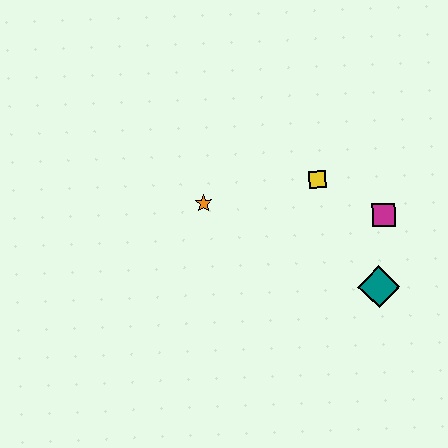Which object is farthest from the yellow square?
The teal diamond is farthest from the yellow square.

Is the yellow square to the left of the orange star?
No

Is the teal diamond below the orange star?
Yes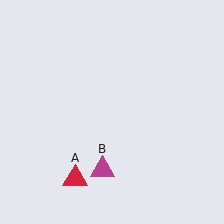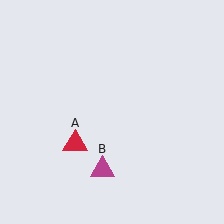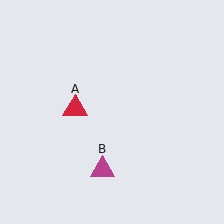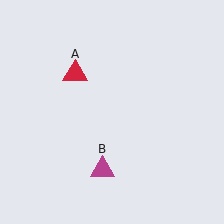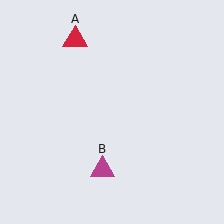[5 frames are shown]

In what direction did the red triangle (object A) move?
The red triangle (object A) moved up.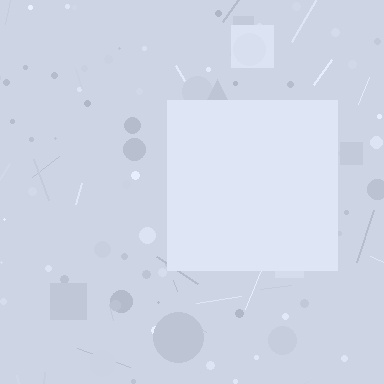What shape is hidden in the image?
A square is hidden in the image.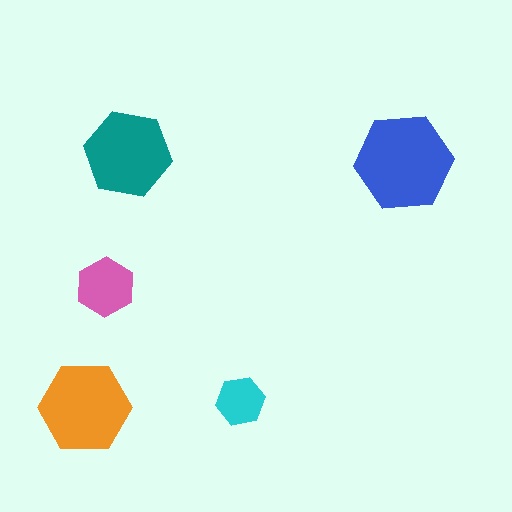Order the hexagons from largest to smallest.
the blue one, the orange one, the teal one, the pink one, the cyan one.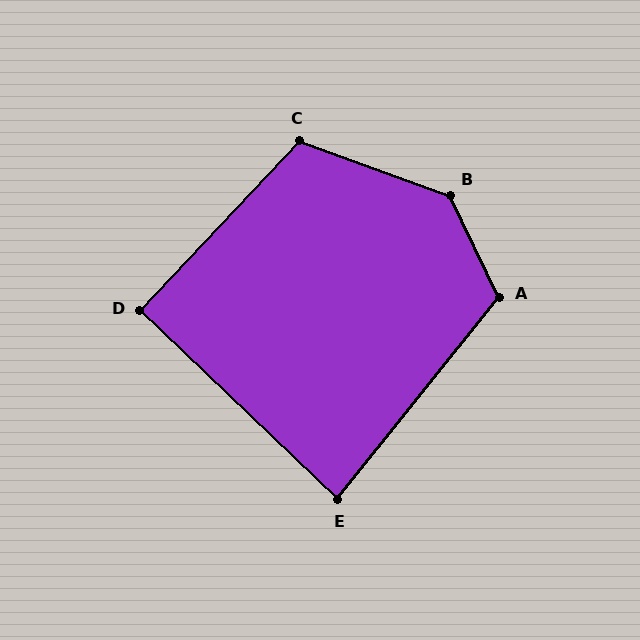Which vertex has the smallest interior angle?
E, at approximately 85 degrees.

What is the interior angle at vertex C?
Approximately 113 degrees (obtuse).